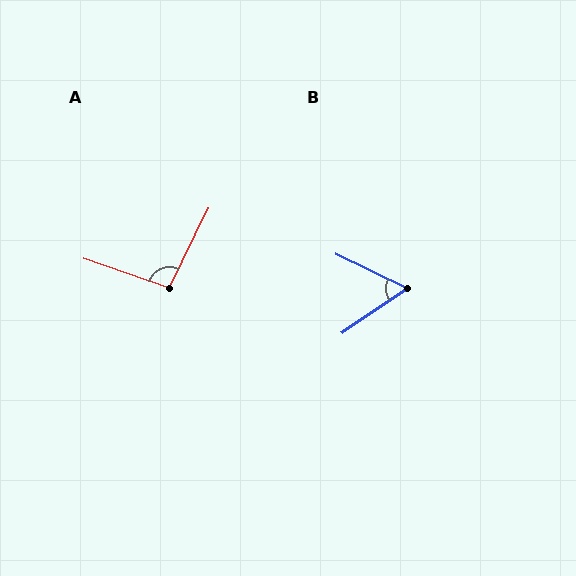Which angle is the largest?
A, at approximately 97 degrees.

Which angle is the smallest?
B, at approximately 60 degrees.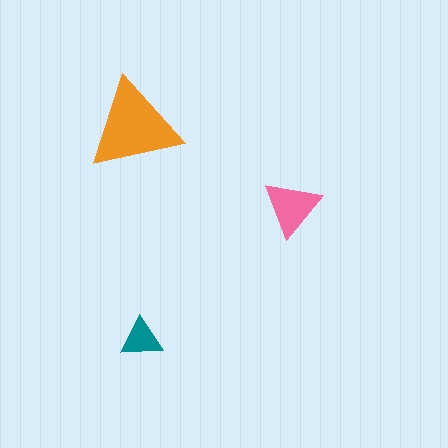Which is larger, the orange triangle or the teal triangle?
The orange one.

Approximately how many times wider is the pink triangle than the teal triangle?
About 1.5 times wider.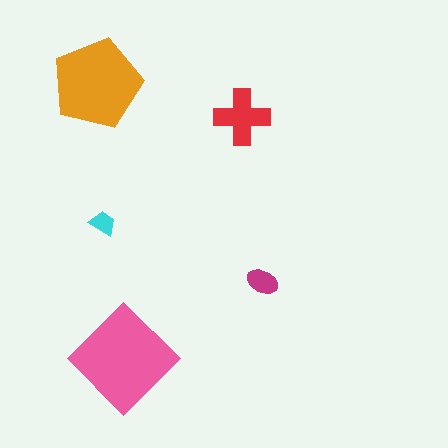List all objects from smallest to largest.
The cyan trapezoid, the magenta ellipse, the red cross, the orange pentagon, the pink diamond.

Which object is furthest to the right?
The magenta ellipse is rightmost.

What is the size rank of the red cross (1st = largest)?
3rd.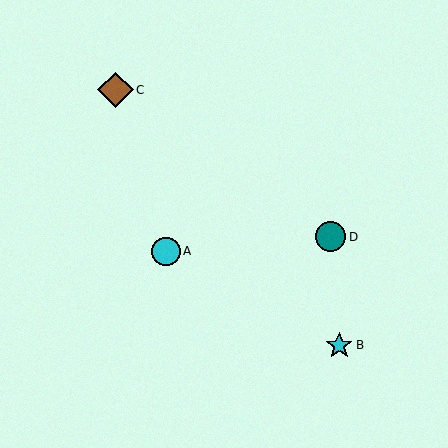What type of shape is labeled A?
Shape A is a cyan circle.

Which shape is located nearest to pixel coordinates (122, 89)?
The brown diamond (labeled C) at (116, 90) is nearest to that location.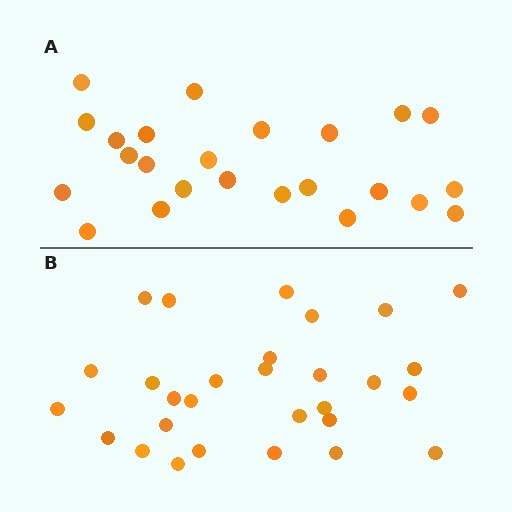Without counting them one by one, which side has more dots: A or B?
Region B (the bottom region) has more dots.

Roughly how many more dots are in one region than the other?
Region B has about 5 more dots than region A.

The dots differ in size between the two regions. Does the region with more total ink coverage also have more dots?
No. Region A has more total ink coverage because its dots are larger, but region B actually contains more individual dots. Total area can be misleading — the number of items is what matters here.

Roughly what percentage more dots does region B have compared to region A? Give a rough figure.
About 20% more.